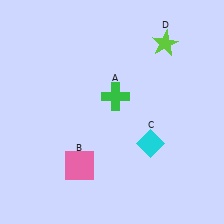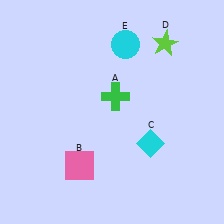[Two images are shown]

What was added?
A cyan circle (E) was added in Image 2.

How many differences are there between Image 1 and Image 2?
There is 1 difference between the two images.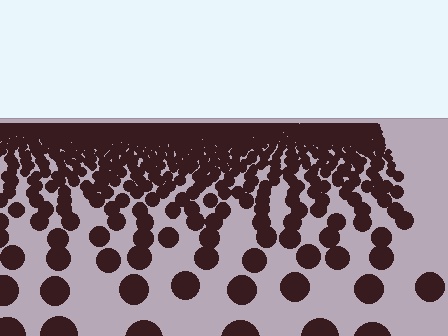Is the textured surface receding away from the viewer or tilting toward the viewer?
The surface is receding away from the viewer. Texture elements get smaller and denser toward the top.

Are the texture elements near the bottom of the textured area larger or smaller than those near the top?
Larger. Near the bottom, elements are closer to the viewer and appear at a bigger on-screen size.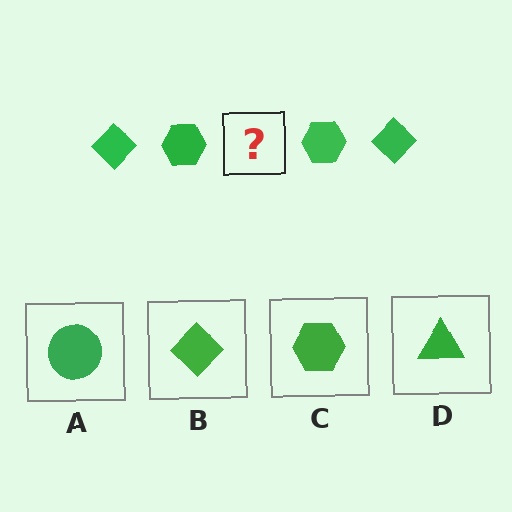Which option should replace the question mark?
Option B.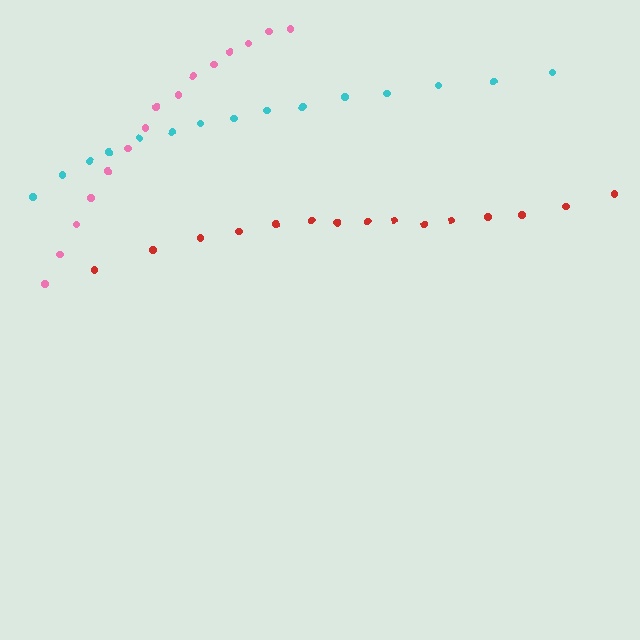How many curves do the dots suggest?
There are 3 distinct paths.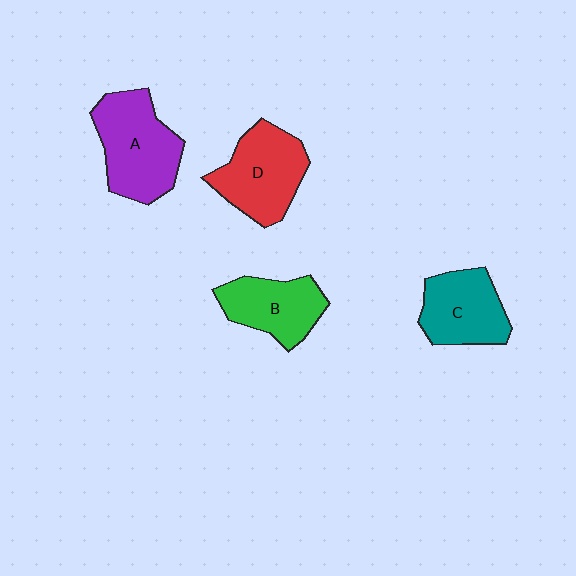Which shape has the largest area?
Shape A (purple).